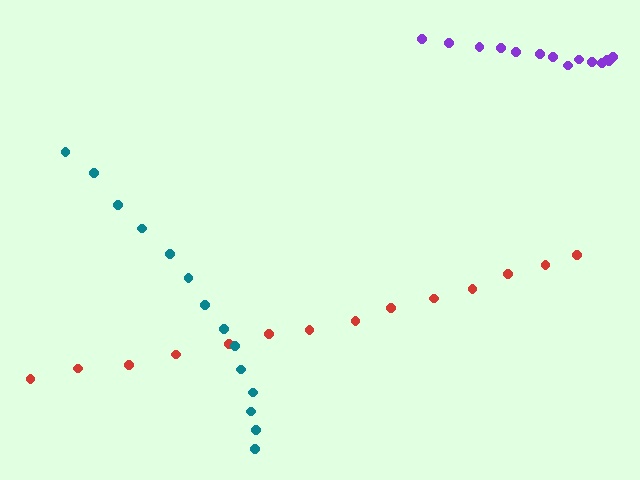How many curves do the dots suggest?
There are 3 distinct paths.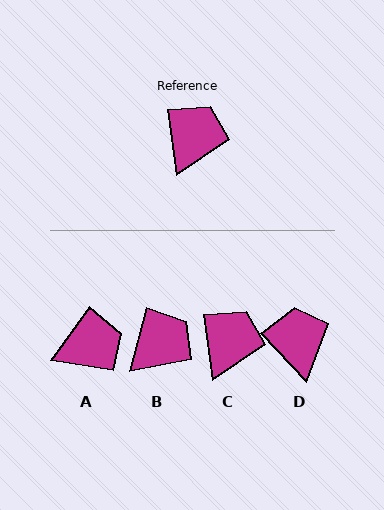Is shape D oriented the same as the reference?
No, it is off by about 35 degrees.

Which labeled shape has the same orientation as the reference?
C.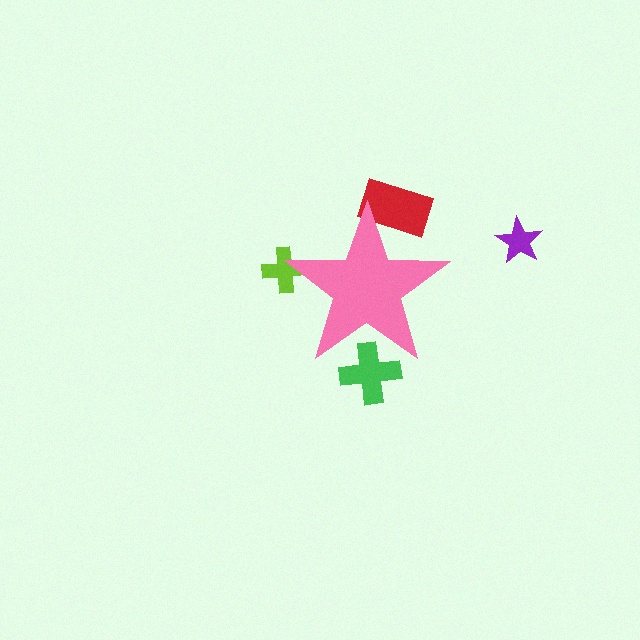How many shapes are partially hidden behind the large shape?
3 shapes are partially hidden.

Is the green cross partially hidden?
Yes, the green cross is partially hidden behind the pink star.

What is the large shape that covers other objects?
A pink star.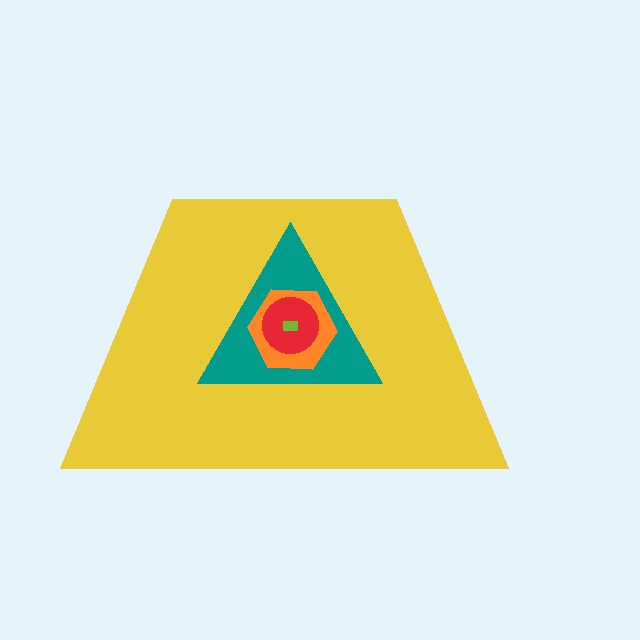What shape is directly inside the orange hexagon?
The red circle.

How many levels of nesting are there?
5.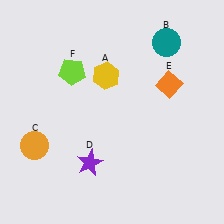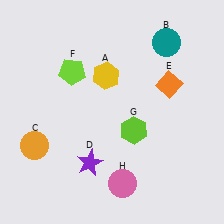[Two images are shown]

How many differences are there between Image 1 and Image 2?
There are 2 differences between the two images.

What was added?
A lime hexagon (G), a pink circle (H) were added in Image 2.